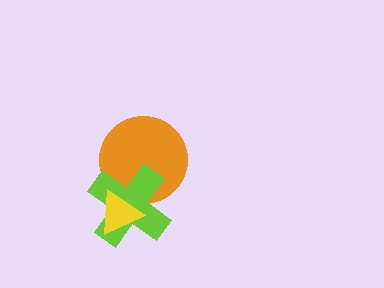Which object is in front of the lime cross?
The yellow triangle is in front of the lime cross.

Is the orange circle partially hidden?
Yes, it is partially covered by another shape.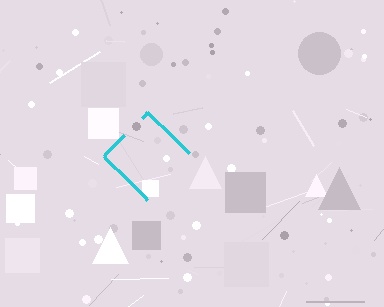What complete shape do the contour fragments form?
The contour fragments form a diamond.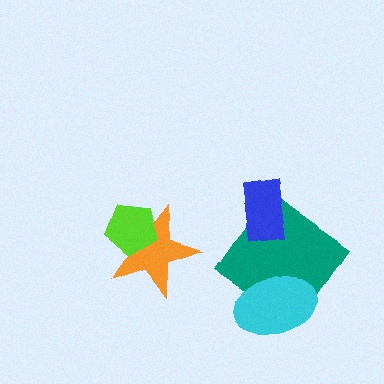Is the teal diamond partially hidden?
Yes, it is partially covered by another shape.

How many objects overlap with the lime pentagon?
1 object overlaps with the lime pentagon.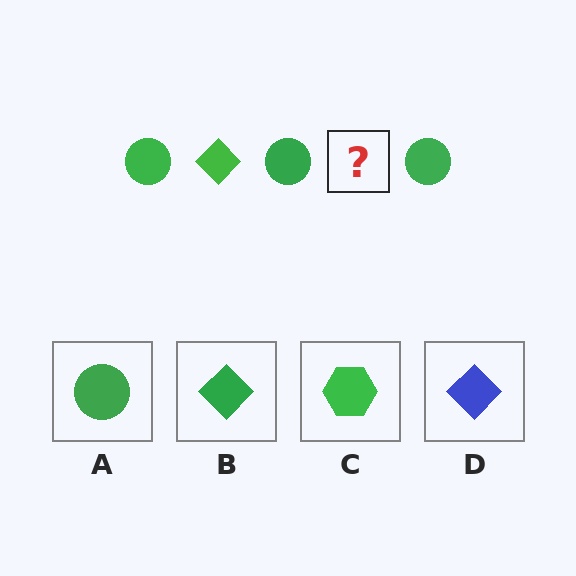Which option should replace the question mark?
Option B.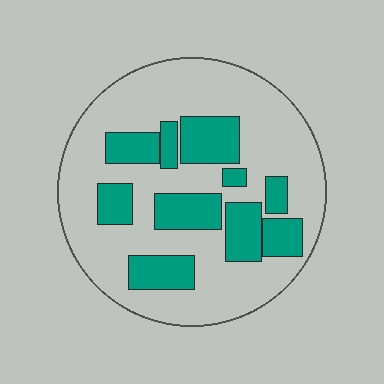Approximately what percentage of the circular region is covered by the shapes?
Approximately 30%.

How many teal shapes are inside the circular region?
10.